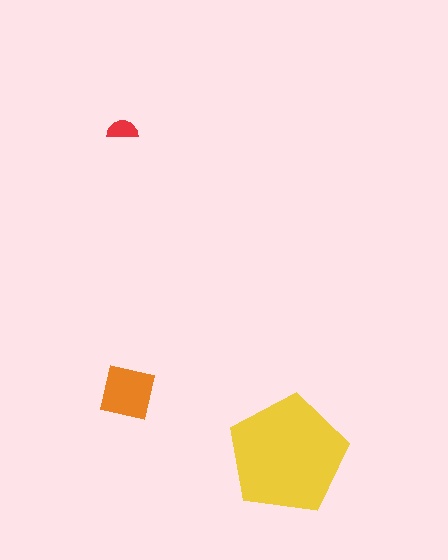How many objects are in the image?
There are 3 objects in the image.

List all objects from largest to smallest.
The yellow pentagon, the orange square, the red semicircle.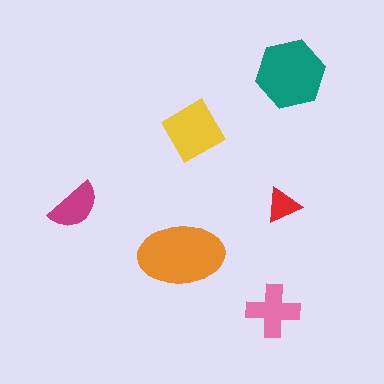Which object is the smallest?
The red triangle.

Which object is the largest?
The orange ellipse.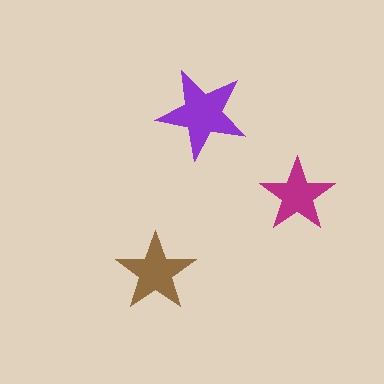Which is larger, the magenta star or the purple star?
The purple one.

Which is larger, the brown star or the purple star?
The purple one.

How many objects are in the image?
There are 3 objects in the image.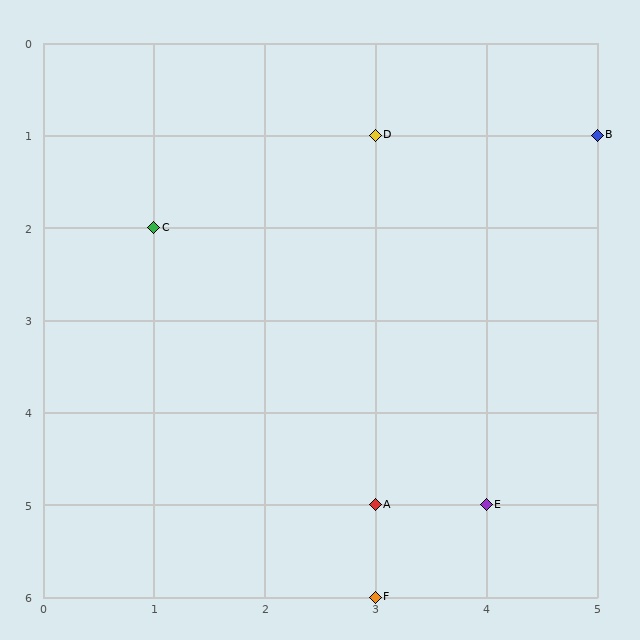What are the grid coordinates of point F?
Point F is at grid coordinates (3, 6).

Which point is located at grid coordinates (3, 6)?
Point F is at (3, 6).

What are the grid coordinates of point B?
Point B is at grid coordinates (5, 1).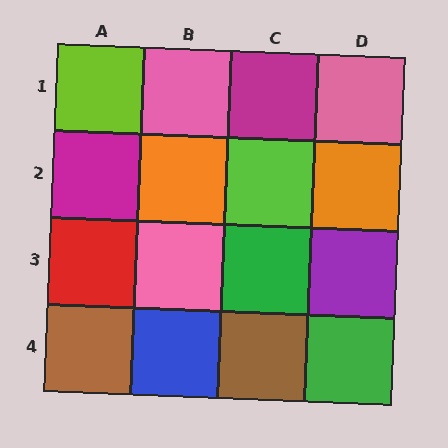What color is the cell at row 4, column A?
Brown.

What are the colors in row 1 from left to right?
Lime, pink, magenta, pink.